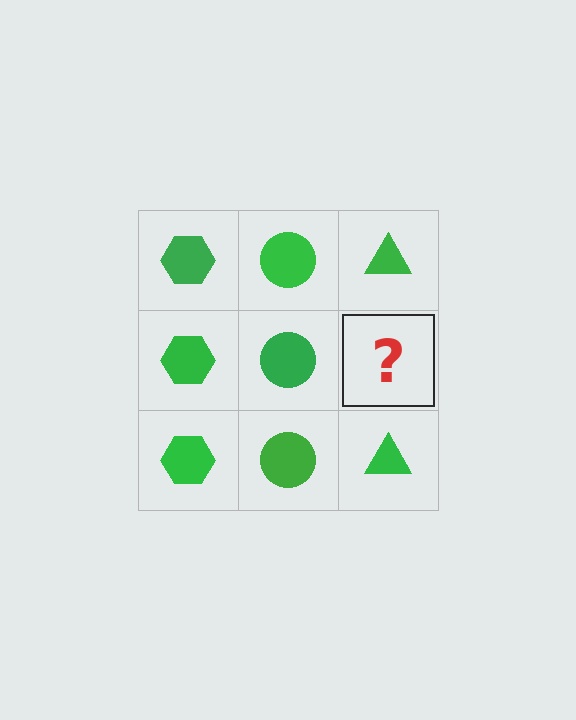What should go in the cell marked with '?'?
The missing cell should contain a green triangle.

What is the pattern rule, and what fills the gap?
The rule is that each column has a consistent shape. The gap should be filled with a green triangle.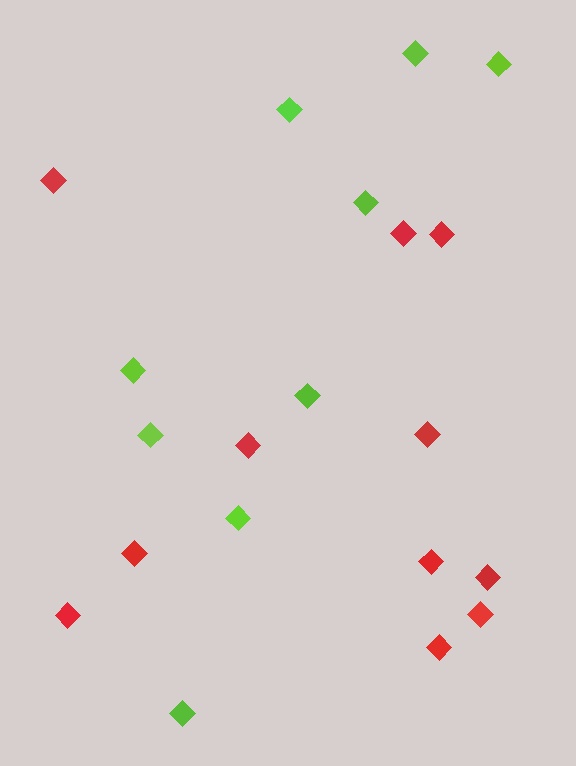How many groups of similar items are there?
There are 2 groups: one group of red diamonds (11) and one group of lime diamonds (9).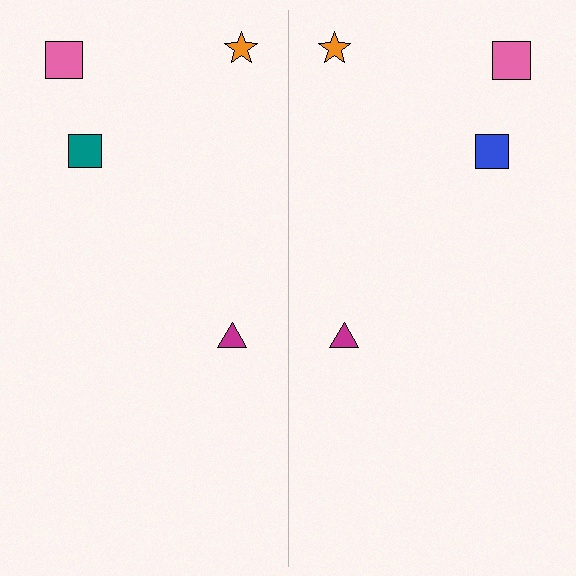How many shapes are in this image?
There are 8 shapes in this image.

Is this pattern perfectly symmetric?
No, the pattern is not perfectly symmetric. The blue square on the right side breaks the symmetry — its mirror counterpart is teal.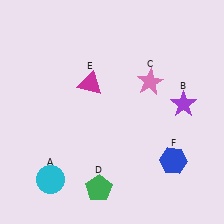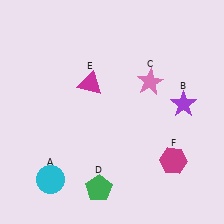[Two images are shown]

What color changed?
The hexagon (F) changed from blue in Image 1 to magenta in Image 2.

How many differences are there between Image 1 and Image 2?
There is 1 difference between the two images.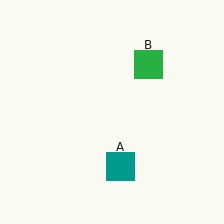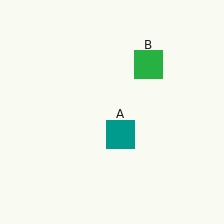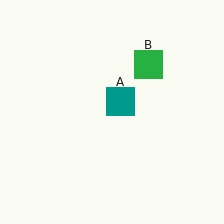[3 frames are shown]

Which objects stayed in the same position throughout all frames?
Green square (object B) remained stationary.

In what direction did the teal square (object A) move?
The teal square (object A) moved up.